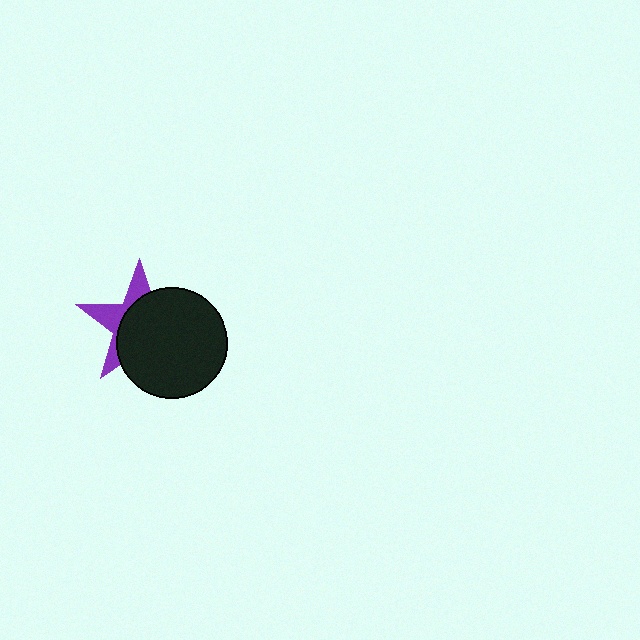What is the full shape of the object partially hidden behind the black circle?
The partially hidden object is a purple star.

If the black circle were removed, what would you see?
You would see the complete purple star.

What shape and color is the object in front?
The object in front is a black circle.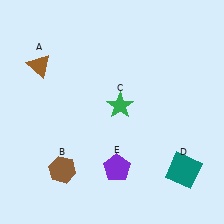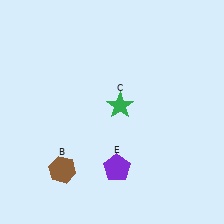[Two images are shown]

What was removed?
The brown triangle (A), the teal square (D) were removed in Image 2.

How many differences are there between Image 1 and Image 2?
There are 2 differences between the two images.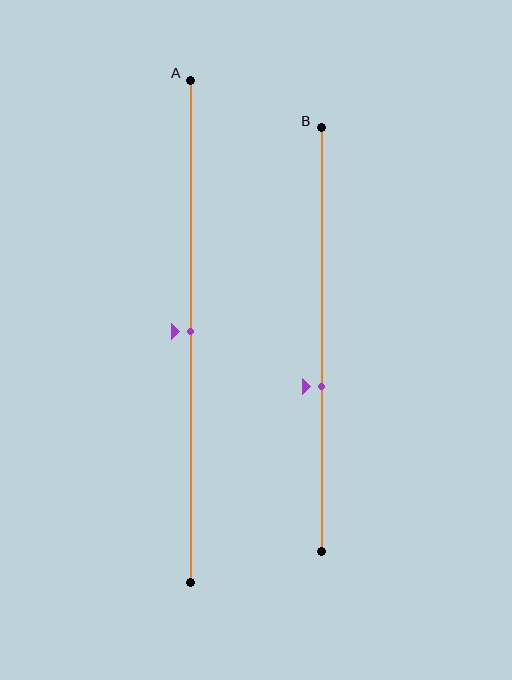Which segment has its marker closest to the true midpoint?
Segment A has its marker closest to the true midpoint.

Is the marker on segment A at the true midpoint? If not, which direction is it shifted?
Yes, the marker on segment A is at the true midpoint.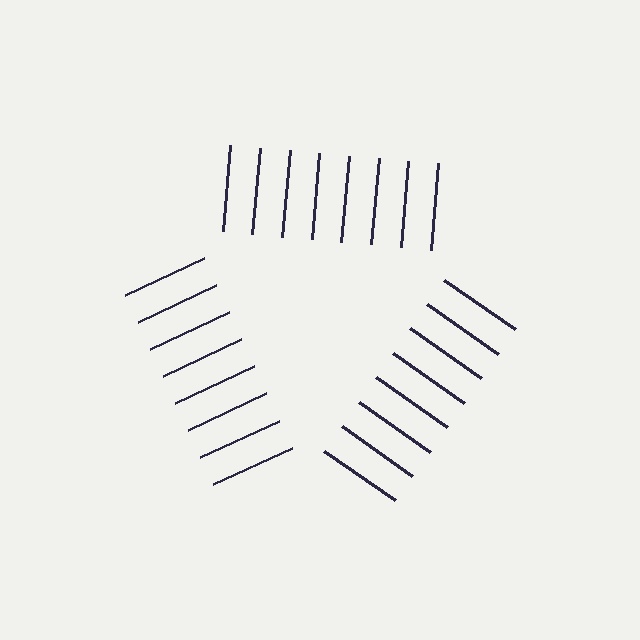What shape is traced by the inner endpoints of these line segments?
An illusory triangle — the line segments terminate on its edges but no continuous stroke is drawn.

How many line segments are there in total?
24 — 8 along each of the 3 edges.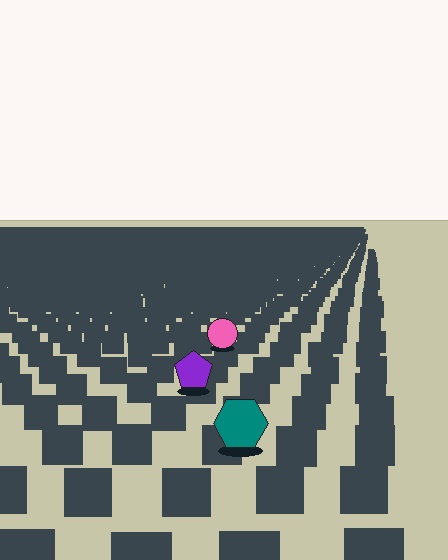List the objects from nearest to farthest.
From nearest to farthest: the teal hexagon, the purple pentagon, the pink circle.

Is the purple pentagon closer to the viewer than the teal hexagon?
No. The teal hexagon is closer — you can tell from the texture gradient: the ground texture is coarser near it.